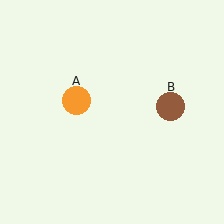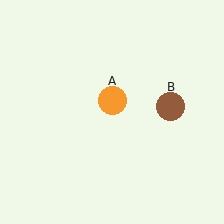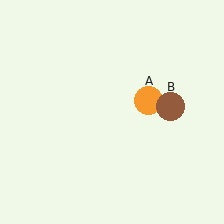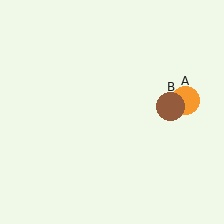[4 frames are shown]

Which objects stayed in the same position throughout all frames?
Brown circle (object B) remained stationary.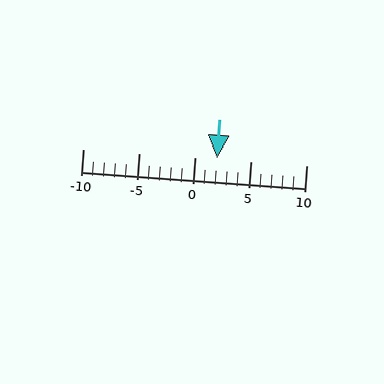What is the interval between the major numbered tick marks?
The major tick marks are spaced 5 units apart.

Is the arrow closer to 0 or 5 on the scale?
The arrow is closer to 0.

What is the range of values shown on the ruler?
The ruler shows values from -10 to 10.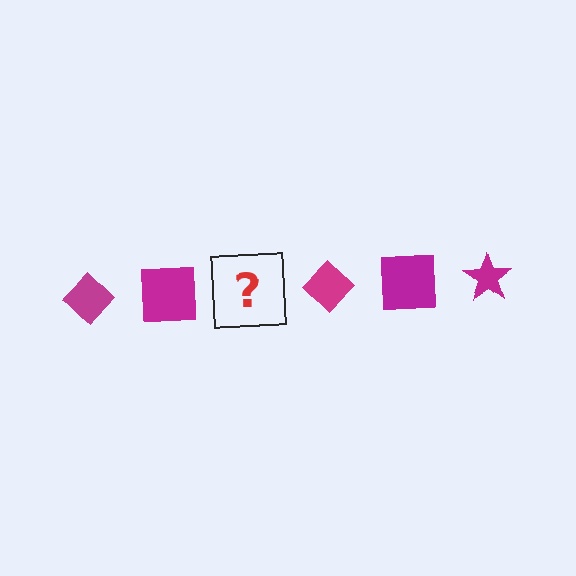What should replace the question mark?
The question mark should be replaced with a magenta star.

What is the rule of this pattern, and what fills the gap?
The rule is that the pattern cycles through diamond, square, star shapes in magenta. The gap should be filled with a magenta star.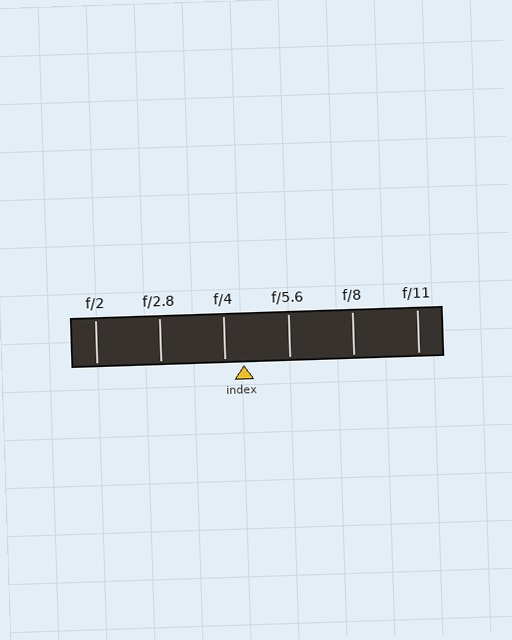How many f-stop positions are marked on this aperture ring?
There are 6 f-stop positions marked.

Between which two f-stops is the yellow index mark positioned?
The index mark is between f/4 and f/5.6.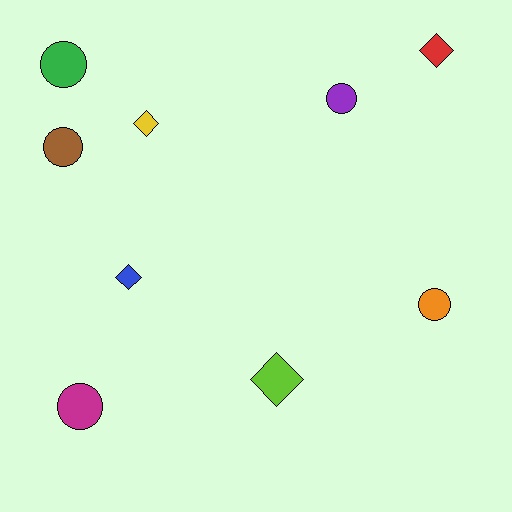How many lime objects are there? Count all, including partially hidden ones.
There is 1 lime object.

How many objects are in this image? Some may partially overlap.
There are 9 objects.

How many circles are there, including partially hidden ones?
There are 5 circles.